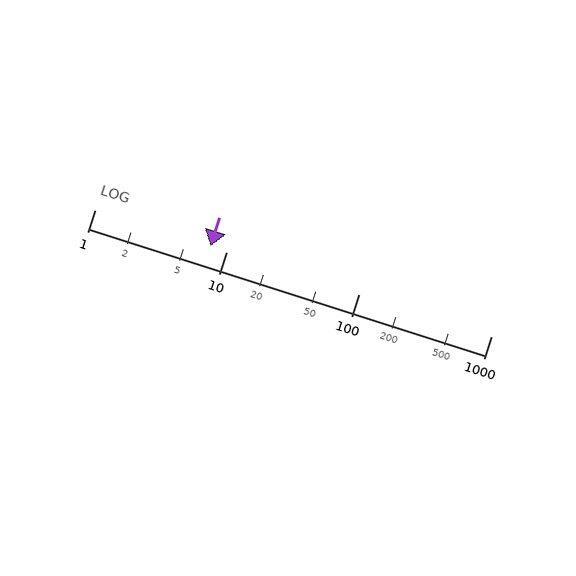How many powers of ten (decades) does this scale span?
The scale spans 3 decades, from 1 to 1000.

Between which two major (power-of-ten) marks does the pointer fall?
The pointer is between 1 and 10.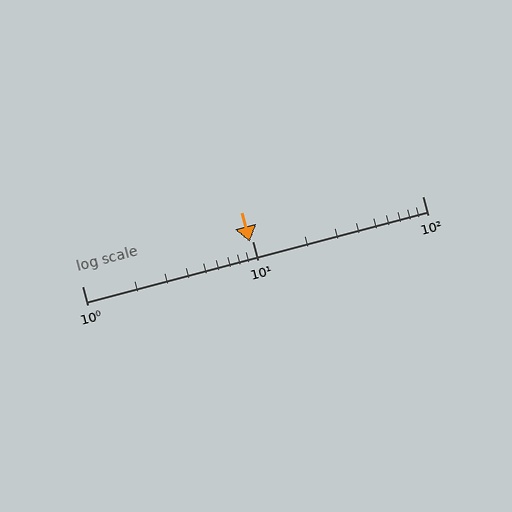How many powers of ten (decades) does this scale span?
The scale spans 2 decades, from 1 to 100.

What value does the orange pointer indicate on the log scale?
The pointer indicates approximately 9.7.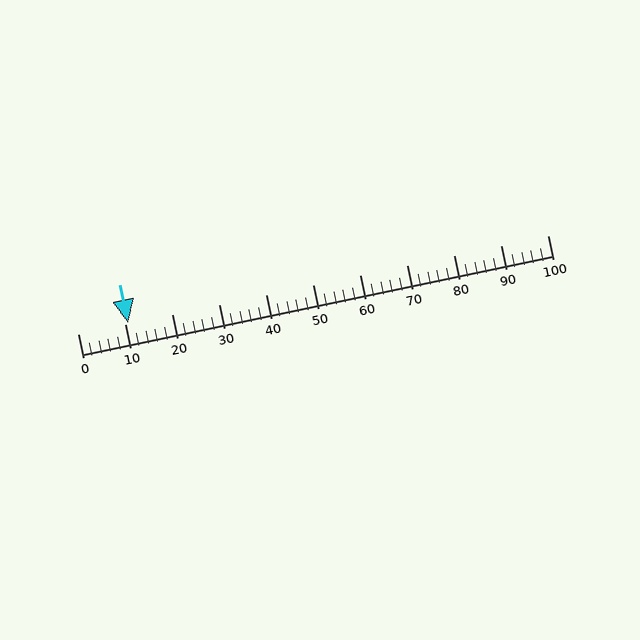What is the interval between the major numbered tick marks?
The major tick marks are spaced 10 units apart.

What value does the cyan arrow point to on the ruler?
The cyan arrow points to approximately 11.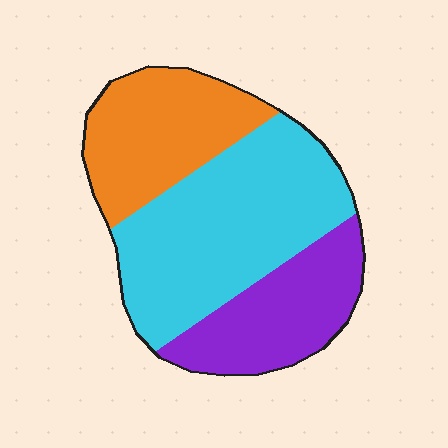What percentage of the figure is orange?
Orange covers around 30% of the figure.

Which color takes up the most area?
Cyan, at roughly 45%.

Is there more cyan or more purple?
Cyan.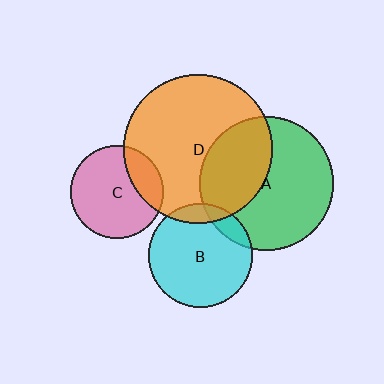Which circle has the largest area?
Circle D (orange).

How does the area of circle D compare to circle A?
Approximately 1.2 times.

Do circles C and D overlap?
Yes.